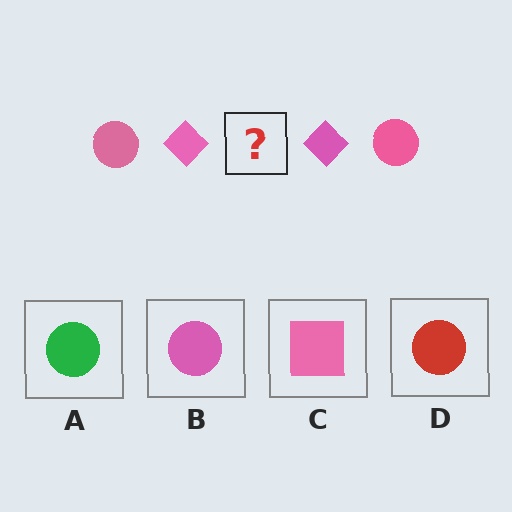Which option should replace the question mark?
Option B.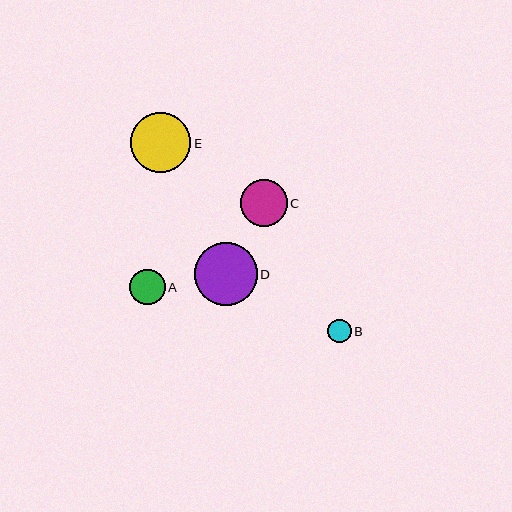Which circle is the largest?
Circle D is the largest with a size of approximately 62 pixels.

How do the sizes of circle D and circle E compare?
Circle D and circle E are approximately the same size.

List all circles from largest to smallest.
From largest to smallest: D, E, C, A, B.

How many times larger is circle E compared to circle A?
Circle E is approximately 1.7 times the size of circle A.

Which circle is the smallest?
Circle B is the smallest with a size of approximately 24 pixels.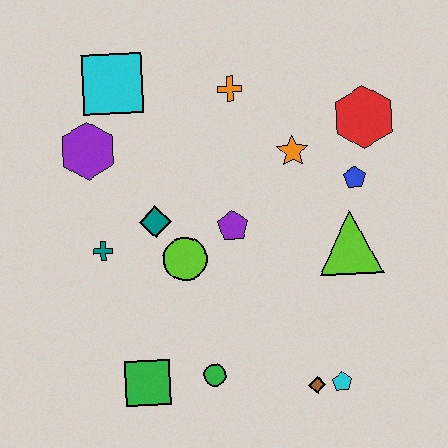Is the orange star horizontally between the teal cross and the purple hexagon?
No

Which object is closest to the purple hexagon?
The cyan square is closest to the purple hexagon.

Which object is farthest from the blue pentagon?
The green square is farthest from the blue pentagon.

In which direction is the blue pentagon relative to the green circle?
The blue pentagon is above the green circle.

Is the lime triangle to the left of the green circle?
No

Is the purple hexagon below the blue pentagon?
No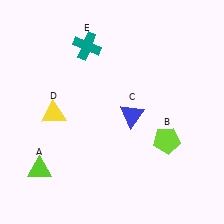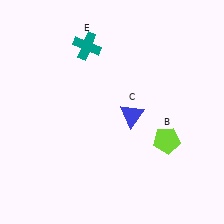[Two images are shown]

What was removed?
The yellow triangle (D), the lime triangle (A) were removed in Image 2.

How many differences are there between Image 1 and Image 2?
There are 2 differences between the two images.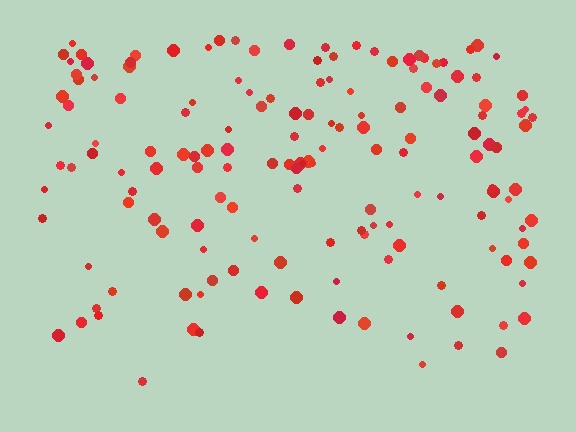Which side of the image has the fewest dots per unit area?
The bottom.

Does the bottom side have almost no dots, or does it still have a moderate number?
Still a moderate number, just noticeably fewer than the top.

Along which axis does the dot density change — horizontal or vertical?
Vertical.